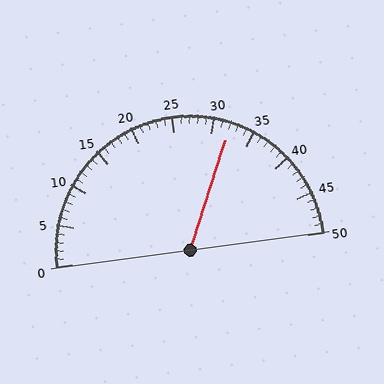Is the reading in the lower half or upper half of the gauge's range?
The reading is in the upper half of the range (0 to 50).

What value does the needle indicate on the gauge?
The needle indicates approximately 32.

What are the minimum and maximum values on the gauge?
The gauge ranges from 0 to 50.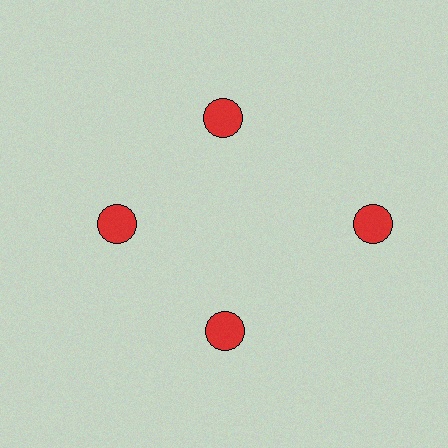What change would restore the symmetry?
The symmetry would be restored by moving it inward, back onto the ring so that all 4 circles sit at equal angles and equal distance from the center.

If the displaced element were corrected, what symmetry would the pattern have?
It would have 4-fold rotational symmetry — the pattern would map onto itself every 90 degrees.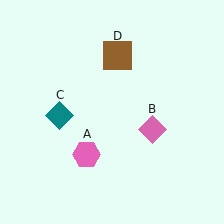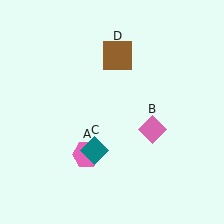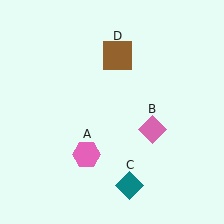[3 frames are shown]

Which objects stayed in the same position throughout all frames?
Pink hexagon (object A) and pink diamond (object B) and brown square (object D) remained stationary.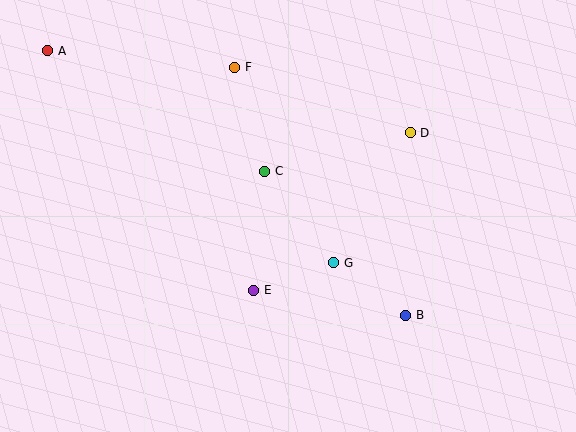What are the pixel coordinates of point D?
Point D is at (410, 133).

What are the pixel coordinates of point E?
Point E is at (254, 290).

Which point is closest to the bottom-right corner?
Point B is closest to the bottom-right corner.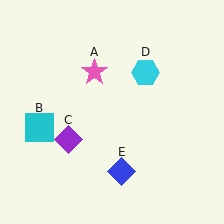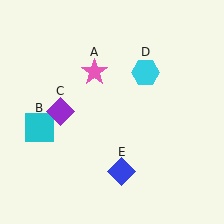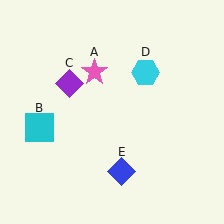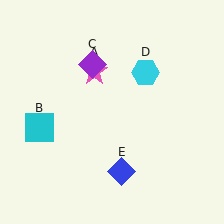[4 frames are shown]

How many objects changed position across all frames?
1 object changed position: purple diamond (object C).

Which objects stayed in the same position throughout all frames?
Pink star (object A) and cyan square (object B) and cyan hexagon (object D) and blue diamond (object E) remained stationary.